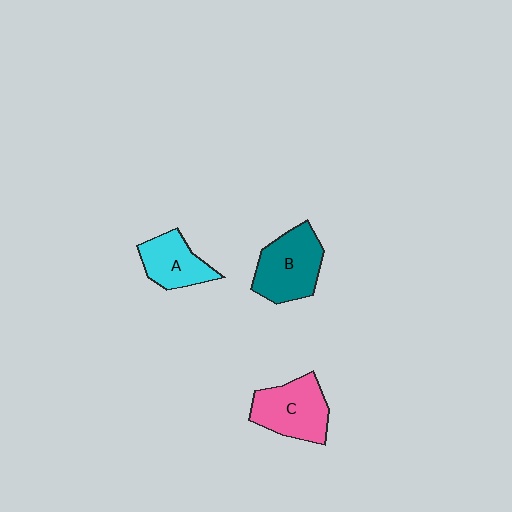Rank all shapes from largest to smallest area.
From largest to smallest: B (teal), C (pink), A (cyan).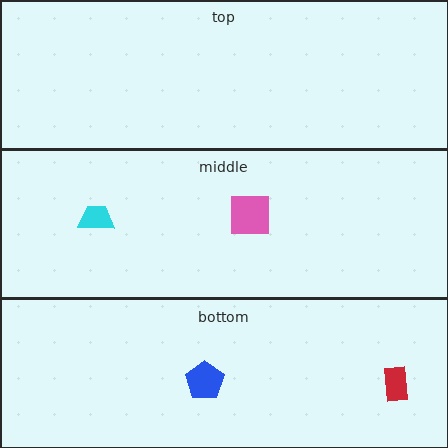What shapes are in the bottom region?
The red rectangle, the blue pentagon.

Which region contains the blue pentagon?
The bottom region.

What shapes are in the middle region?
The pink square, the cyan trapezoid.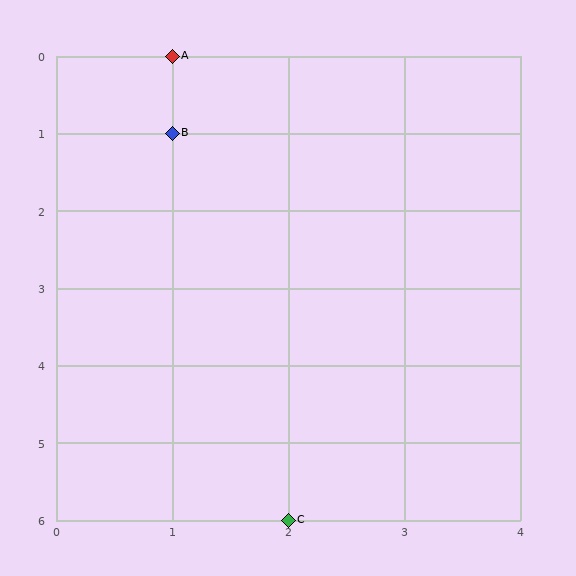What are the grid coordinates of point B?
Point B is at grid coordinates (1, 1).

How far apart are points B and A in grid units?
Points B and A are 1 row apart.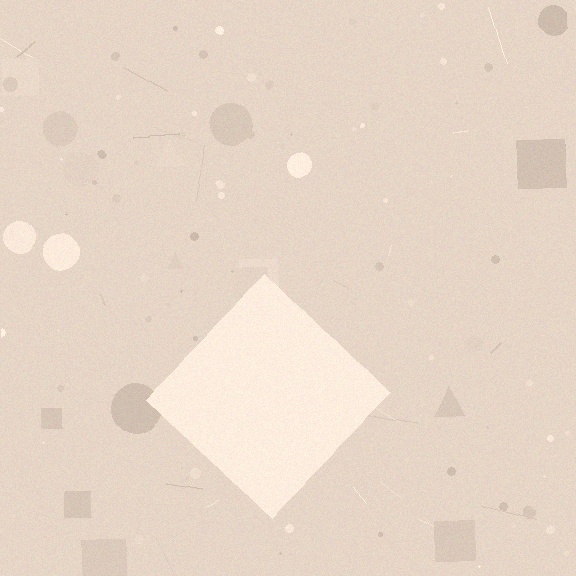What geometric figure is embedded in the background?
A diamond is embedded in the background.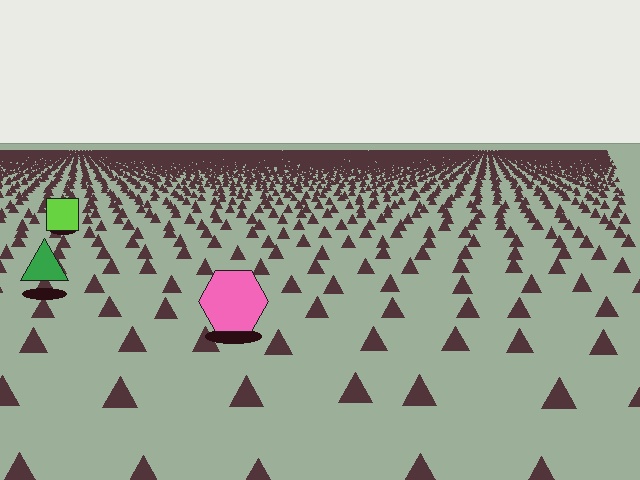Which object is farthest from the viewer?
The lime square is farthest from the viewer. It appears smaller and the ground texture around it is denser.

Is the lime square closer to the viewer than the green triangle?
No. The green triangle is closer — you can tell from the texture gradient: the ground texture is coarser near it.